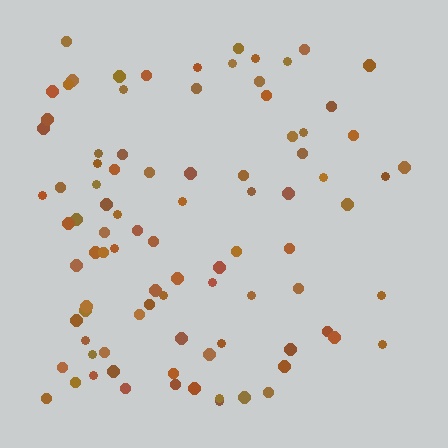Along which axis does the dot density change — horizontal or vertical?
Horizontal.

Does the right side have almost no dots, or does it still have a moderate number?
Still a moderate number, just noticeably fewer than the left.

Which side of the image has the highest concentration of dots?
The left.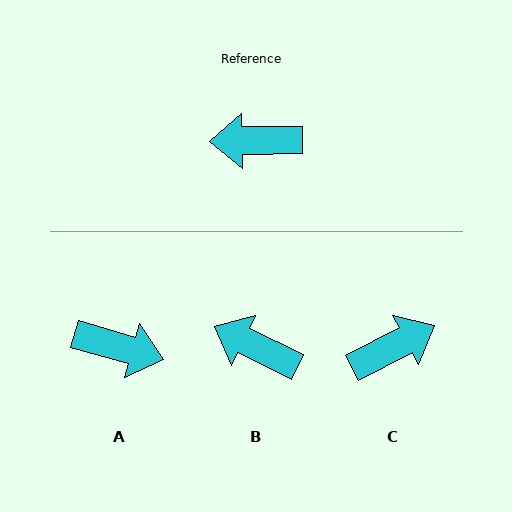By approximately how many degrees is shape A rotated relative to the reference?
Approximately 163 degrees counter-clockwise.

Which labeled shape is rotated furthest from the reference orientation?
A, about 163 degrees away.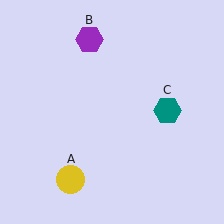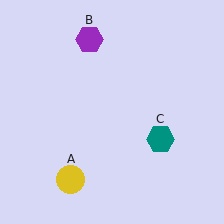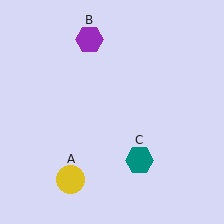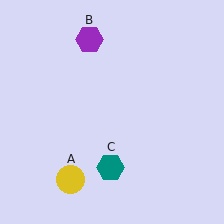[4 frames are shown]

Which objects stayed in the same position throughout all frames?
Yellow circle (object A) and purple hexagon (object B) remained stationary.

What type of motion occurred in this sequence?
The teal hexagon (object C) rotated clockwise around the center of the scene.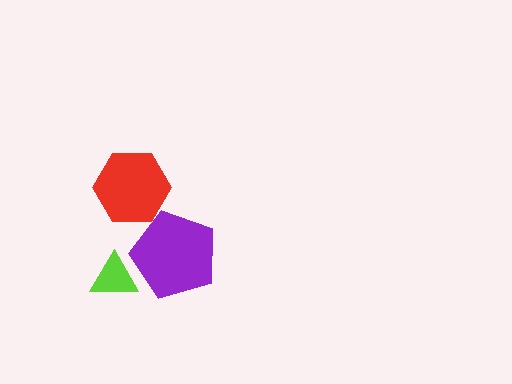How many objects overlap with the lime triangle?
1 object overlaps with the lime triangle.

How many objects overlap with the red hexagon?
0 objects overlap with the red hexagon.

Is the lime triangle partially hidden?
Yes, it is partially covered by another shape.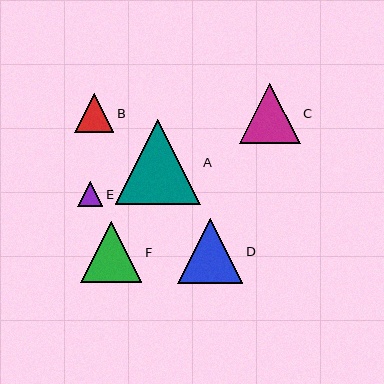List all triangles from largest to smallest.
From largest to smallest: A, D, F, C, B, E.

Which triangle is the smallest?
Triangle E is the smallest with a size of approximately 25 pixels.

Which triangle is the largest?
Triangle A is the largest with a size of approximately 85 pixels.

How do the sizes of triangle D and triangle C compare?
Triangle D and triangle C are approximately the same size.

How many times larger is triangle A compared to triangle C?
Triangle A is approximately 1.4 times the size of triangle C.